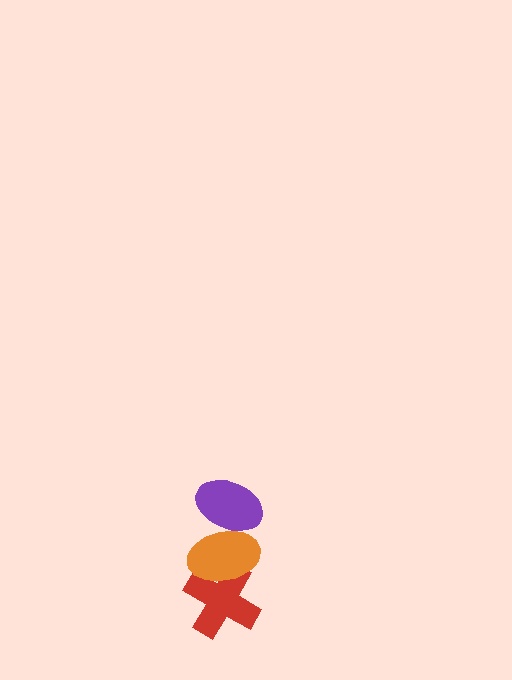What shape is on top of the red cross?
The orange ellipse is on top of the red cross.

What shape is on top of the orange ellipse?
The purple ellipse is on top of the orange ellipse.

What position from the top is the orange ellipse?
The orange ellipse is 2nd from the top.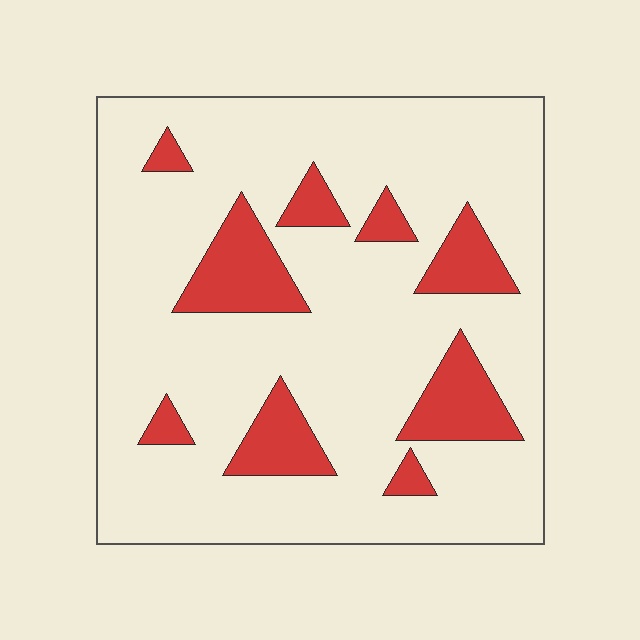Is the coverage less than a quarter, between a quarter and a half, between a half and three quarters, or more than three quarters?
Less than a quarter.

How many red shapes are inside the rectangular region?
9.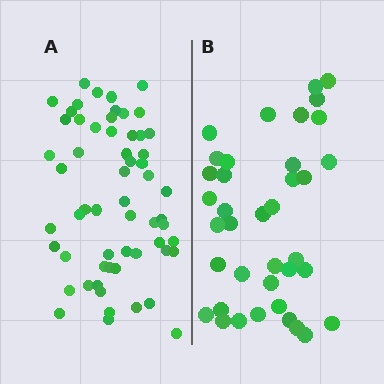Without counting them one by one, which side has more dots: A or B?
Region A (the left region) has more dots.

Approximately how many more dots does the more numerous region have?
Region A has approximately 20 more dots than region B.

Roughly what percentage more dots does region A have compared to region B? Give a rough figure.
About 55% more.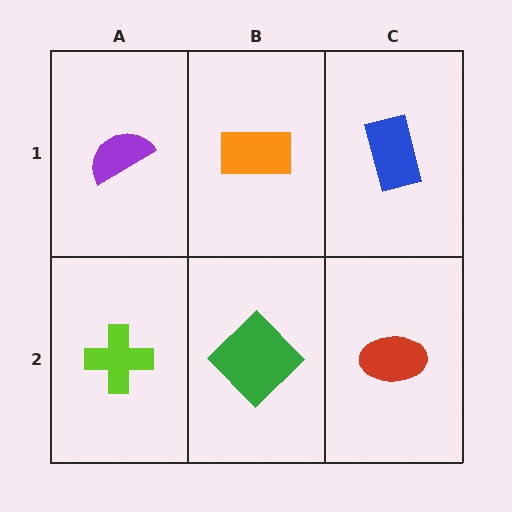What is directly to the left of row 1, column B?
A purple semicircle.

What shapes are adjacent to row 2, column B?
An orange rectangle (row 1, column B), a lime cross (row 2, column A), a red ellipse (row 2, column C).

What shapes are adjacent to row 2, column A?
A purple semicircle (row 1, column A), a green diamond (row 2, column B).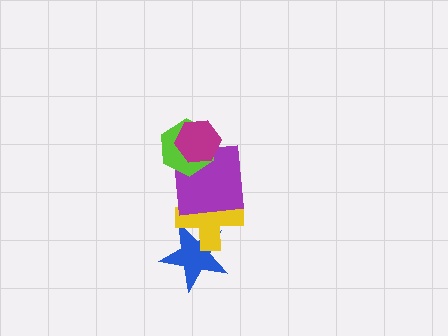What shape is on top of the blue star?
The yellow cross is on top of the blue star.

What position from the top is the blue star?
The blue star is 5th from the top.